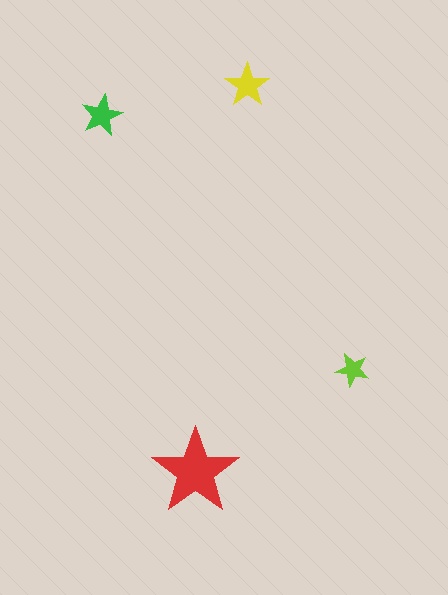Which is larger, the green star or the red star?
The red one.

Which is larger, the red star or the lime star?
The red one.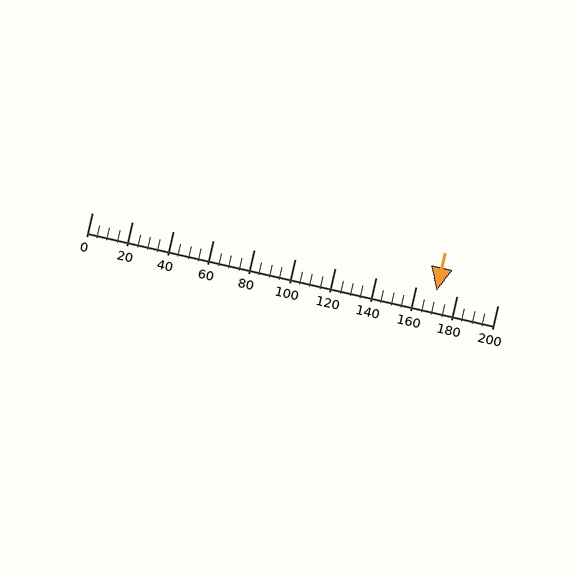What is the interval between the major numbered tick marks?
The major tick marks are spaced 20 units apart.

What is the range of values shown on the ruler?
The ruler shows values from 0 to 200.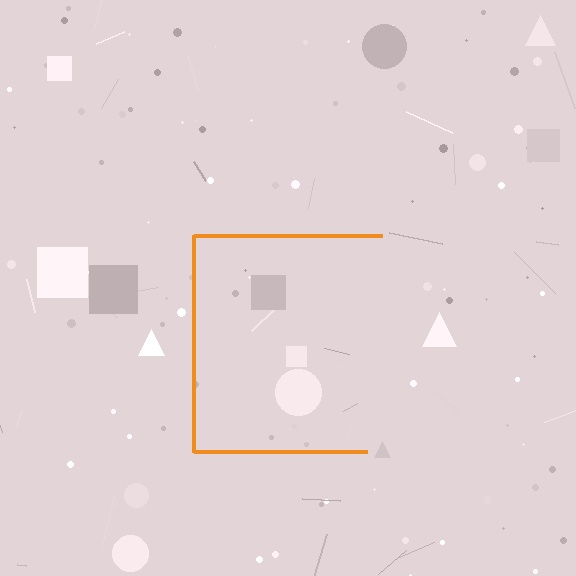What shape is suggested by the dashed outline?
The dashed outline suggests a square.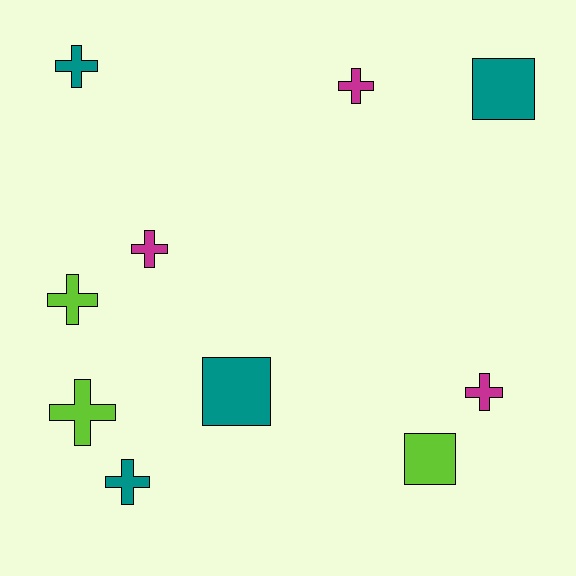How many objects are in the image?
There are 10 objects.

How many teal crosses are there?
There are 2 teal crosses.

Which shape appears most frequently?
Cross, with 7 objects.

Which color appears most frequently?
Teal, with 4 objects.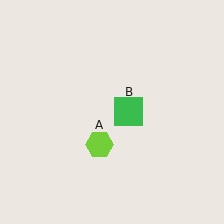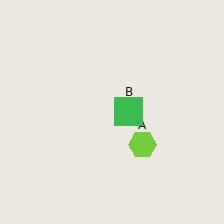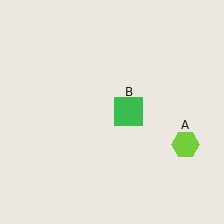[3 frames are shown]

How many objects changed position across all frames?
1 object changed position: lime hexagon (object A).